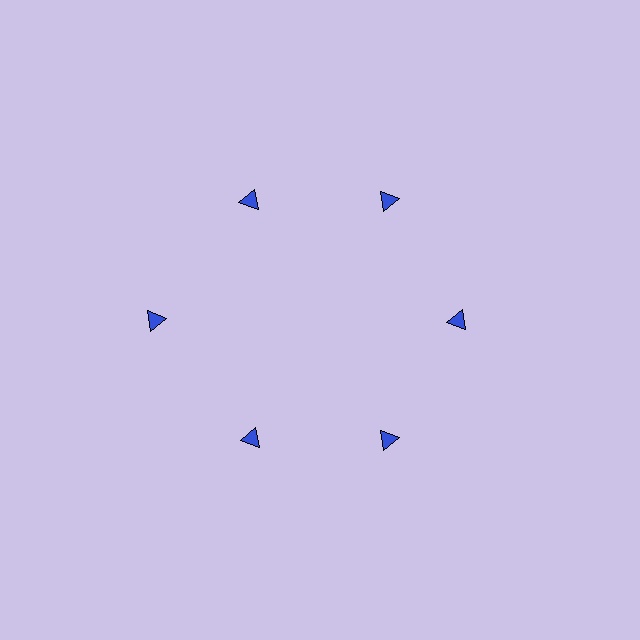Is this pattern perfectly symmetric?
No. The 6 blue triangles are arranged in a ring, but one element near the 9 o'clock position is pushed outward from the center, breaking the 6-fold rotational symmetry.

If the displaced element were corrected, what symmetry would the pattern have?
It would have 6-fold rotational symmetry — the pattern would map onto itself every 60 degrees.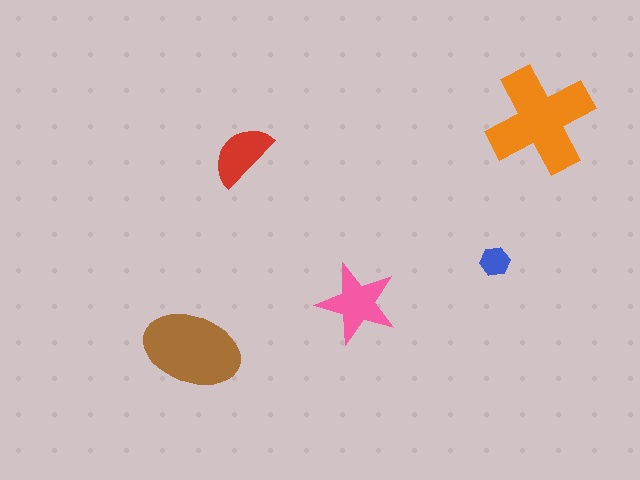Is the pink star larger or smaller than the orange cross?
Smaller.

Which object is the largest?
The orange cross.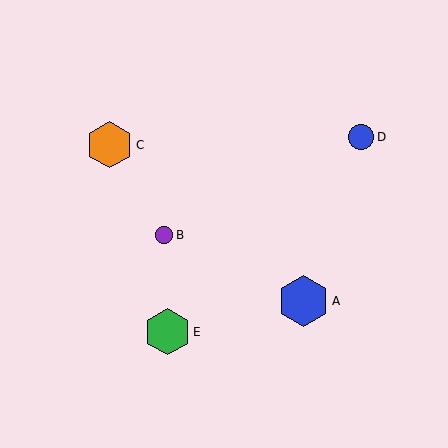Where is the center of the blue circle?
The center of the blue circle is at (361, 137).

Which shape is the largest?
The blue hexagon (labeled A) is the largest.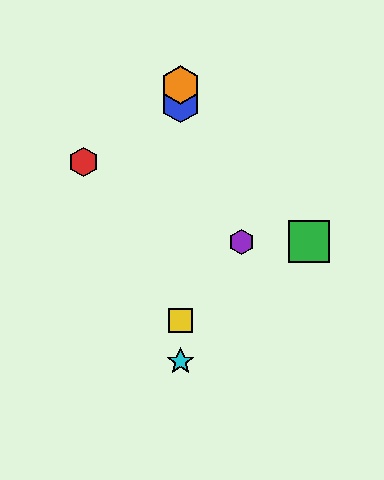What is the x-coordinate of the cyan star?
The cyan star is at x≈180.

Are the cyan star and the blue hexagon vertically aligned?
Yes, both are at x≈180.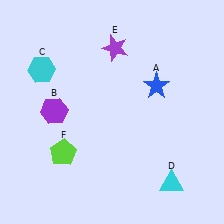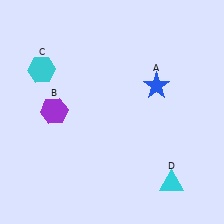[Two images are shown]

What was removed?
The lime pentagon (F), the purple star (E) were removed in Image 2.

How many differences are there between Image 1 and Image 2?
There are 2 differences between the two images.